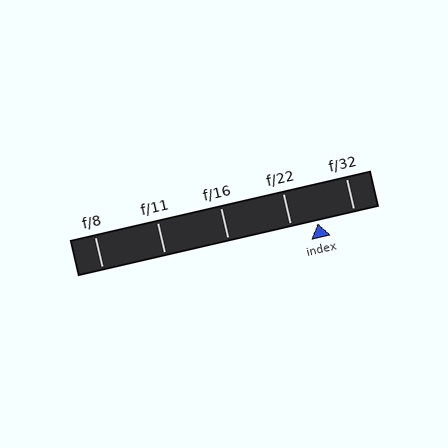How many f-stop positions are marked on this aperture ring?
There are 5 f-stop positions marked.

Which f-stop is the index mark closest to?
The index mark is closest to f/22.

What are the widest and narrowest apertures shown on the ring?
The widest aperture shown is f/8 and the narrowest is f/32.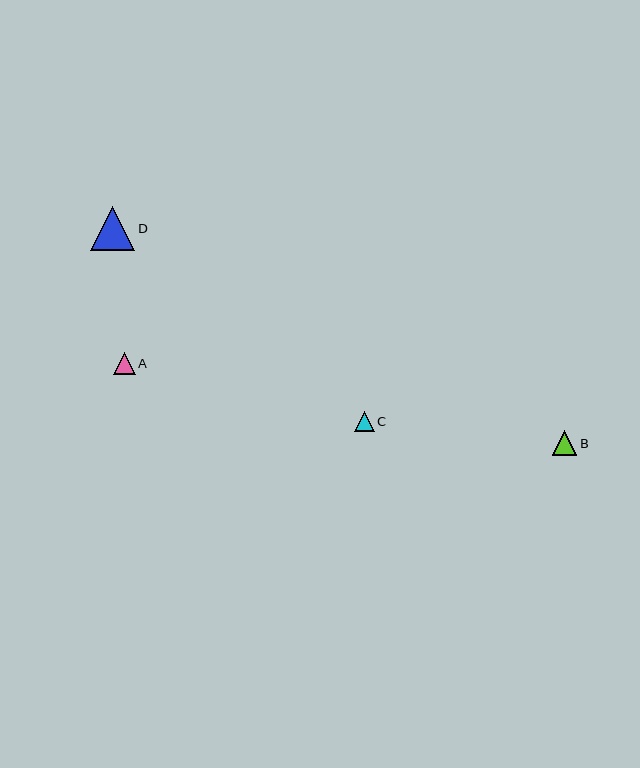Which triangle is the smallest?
Triangle C is the smallest with a size of approximately 20 pixels.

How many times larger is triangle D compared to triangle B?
Triangle D is approximately 1.8 times the size of triangle B.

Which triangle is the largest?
Triangle D is the largest with a size of approximately 44 pixels.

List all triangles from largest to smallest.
From largest to smallest: D, B, A, C.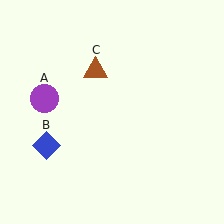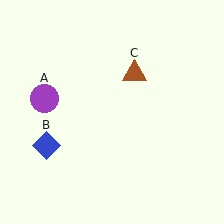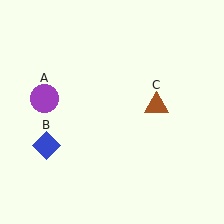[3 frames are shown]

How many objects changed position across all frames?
1 object changed position: brown triangle (object C).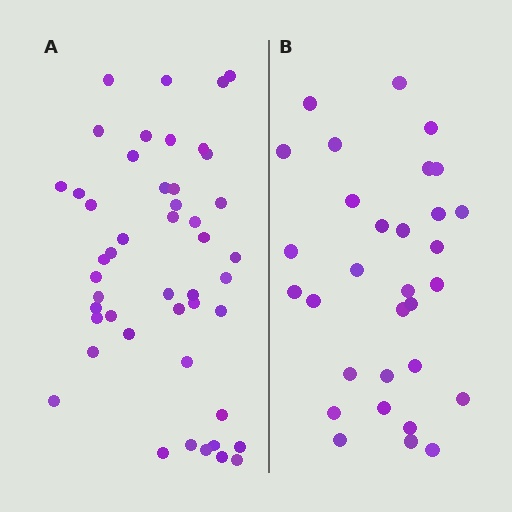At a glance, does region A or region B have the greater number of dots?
Region A (the left region) has more dots.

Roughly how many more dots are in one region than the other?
Region A has approximately 15 more dots than region B.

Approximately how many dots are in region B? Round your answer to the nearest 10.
About 30 dots. (The exact count is 31, which rounds to 30.)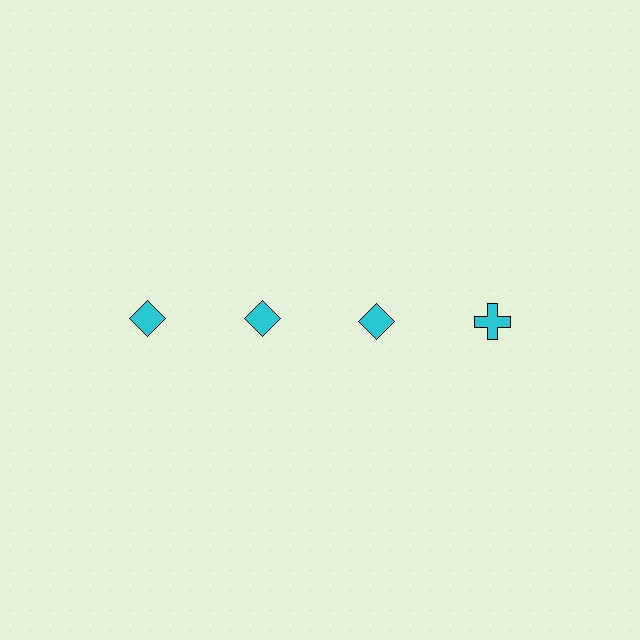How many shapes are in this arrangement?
There are 4 shapes arranged in a grid pattern.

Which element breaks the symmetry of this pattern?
The cyan cross in the top row, second from right column breaks the symmetry. All other shapes are cyan diamonds.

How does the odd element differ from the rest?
It has a different shape: cross instead of diamond.